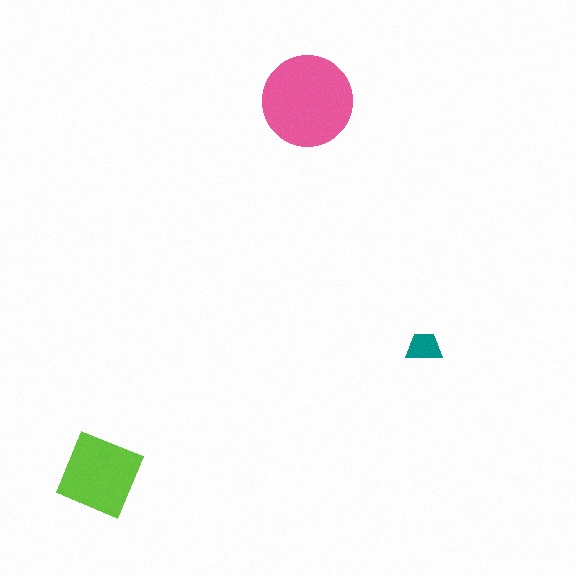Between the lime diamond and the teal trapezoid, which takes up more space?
The lime diamond.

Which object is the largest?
The pink circle.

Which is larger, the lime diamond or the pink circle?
The pink circle.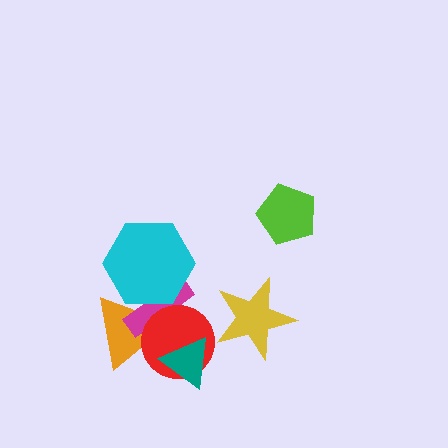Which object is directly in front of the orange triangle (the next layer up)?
The magenta cross is directly in front of the orange triangle.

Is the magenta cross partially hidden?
Yes, it is partially covered by another shape.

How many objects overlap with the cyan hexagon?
2 objects overlap with the cyan hexagon.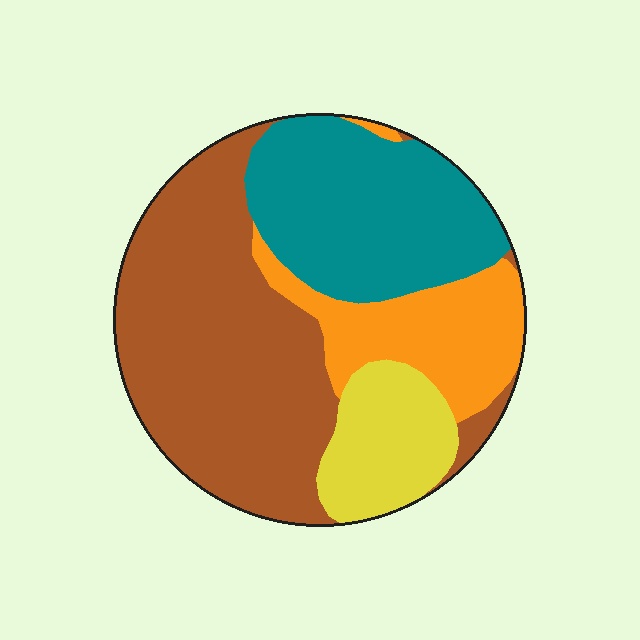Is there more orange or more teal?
Teal.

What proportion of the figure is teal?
Teal covers roughly 25% of the figure.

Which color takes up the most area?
Brown, at roughly 45%.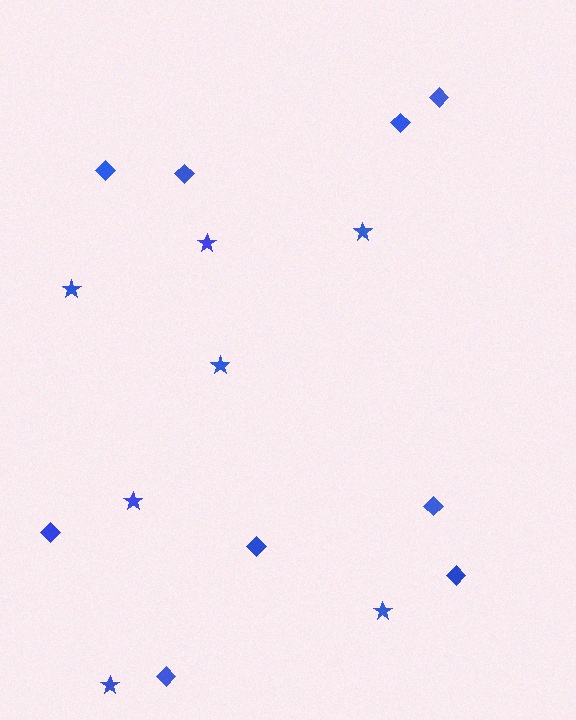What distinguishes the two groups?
There are 2 groups: one group of stars (7) and one group of diamonds (9).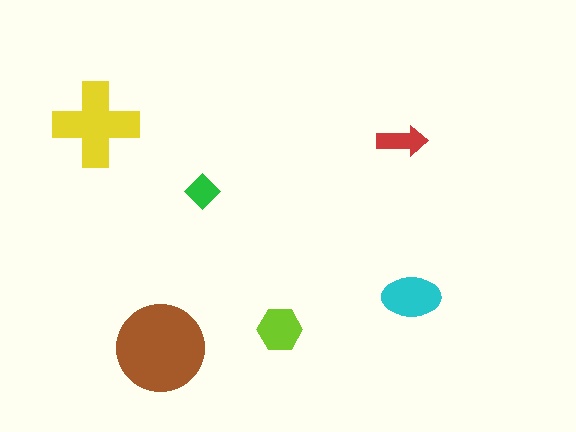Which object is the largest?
The brown circle.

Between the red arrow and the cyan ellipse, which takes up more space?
The cyan ellipse.